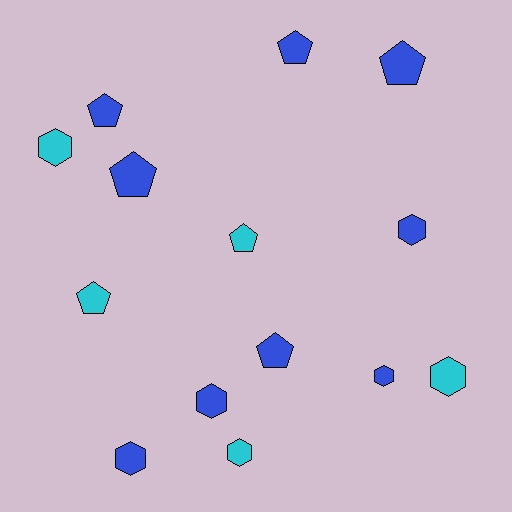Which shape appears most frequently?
Pentagon, with 7 objects.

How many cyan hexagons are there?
There are 3 cyan hexagons.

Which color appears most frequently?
Blue, with 9 objects.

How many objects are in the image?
There are 14 objects.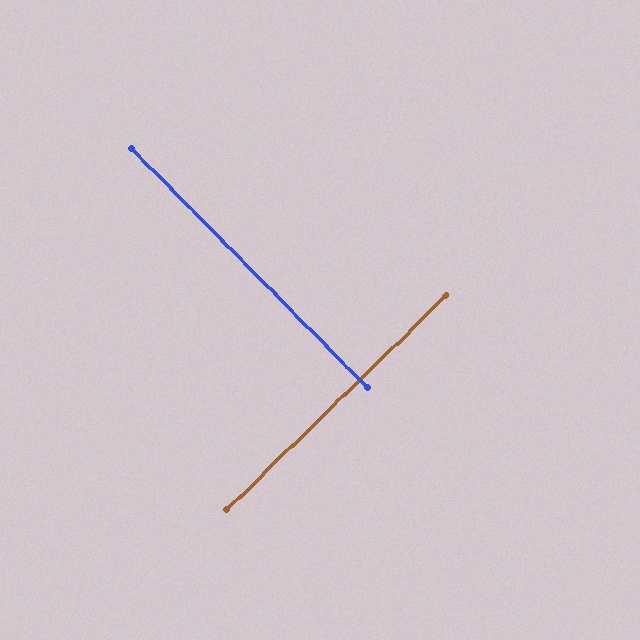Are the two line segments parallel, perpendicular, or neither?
Perpendicular — they meet at approximately 90°.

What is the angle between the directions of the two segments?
Approximately 90 degrees.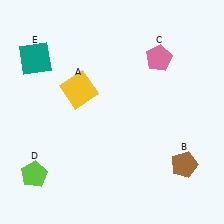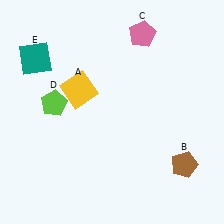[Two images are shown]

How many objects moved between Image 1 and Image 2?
2 objects moved between the two images.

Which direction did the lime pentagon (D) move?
The lime pentagon (D) moved up.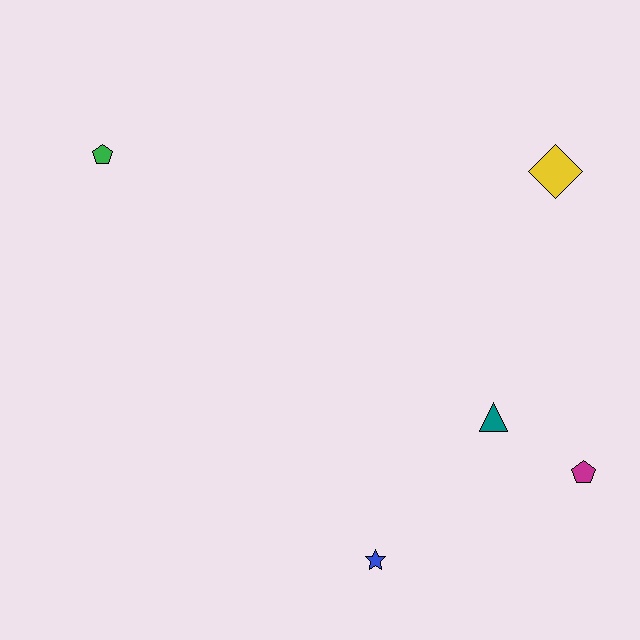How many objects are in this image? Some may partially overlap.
There are 5 objects.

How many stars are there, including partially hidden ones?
There is 1 star.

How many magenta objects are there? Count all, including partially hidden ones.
There is 1 magenta object.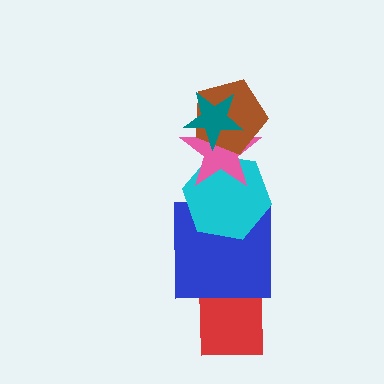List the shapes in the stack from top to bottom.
From top to bottom: the teal star, the brown pentagon, the pink star, the cyan hexagon, the blue square, the red rectangle.